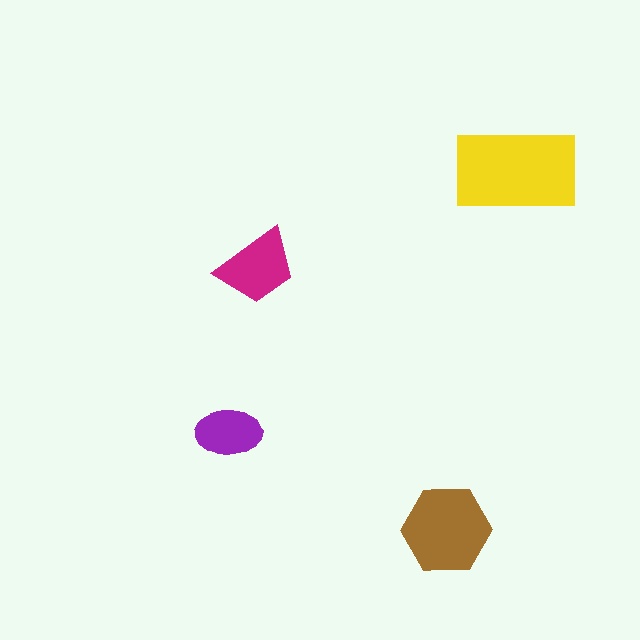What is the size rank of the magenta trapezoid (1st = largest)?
3rd.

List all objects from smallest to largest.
The purple ellipse, the magenta trapezoid, the brown hexagon, the yellow rectangle.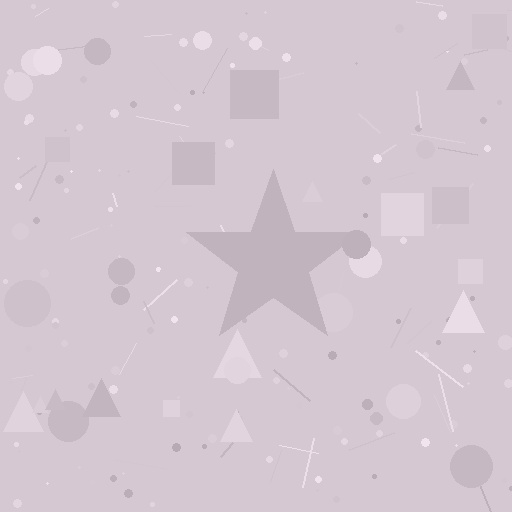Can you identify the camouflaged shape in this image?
The camouflaged shape is a star.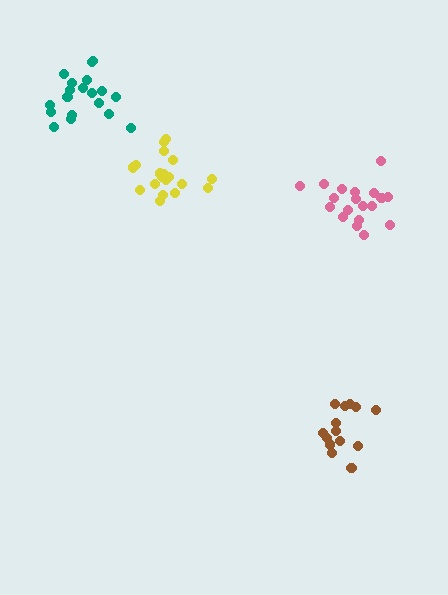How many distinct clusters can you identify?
There are 4 distinct clusters.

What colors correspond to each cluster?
The clusters are colored: brown, pink, yellow, teal.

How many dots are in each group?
Group 1: 14 dots, Group 2: 19 dots, Group 3: 19 dots, Group 4: 19 dots (71 total).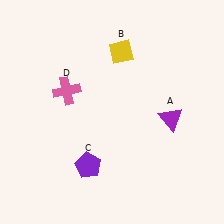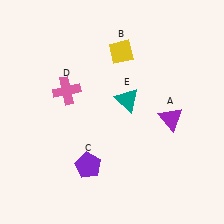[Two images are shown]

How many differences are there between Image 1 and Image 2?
There is 1 difference between the two images.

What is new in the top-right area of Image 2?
A teal triangle (E) was added in the top-right area of Image 2.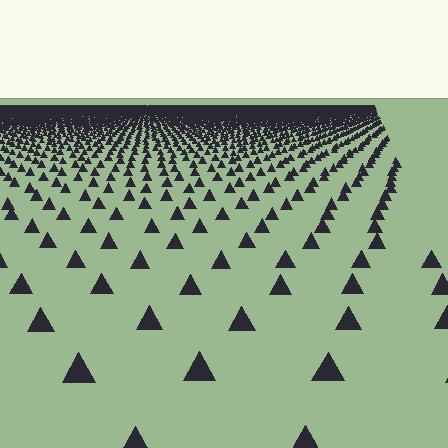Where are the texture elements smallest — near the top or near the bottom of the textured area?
Near the top.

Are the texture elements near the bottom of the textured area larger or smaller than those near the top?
Larger. Near the bottom, elements are closer to the viewer and appear at a bigger on-screen size.